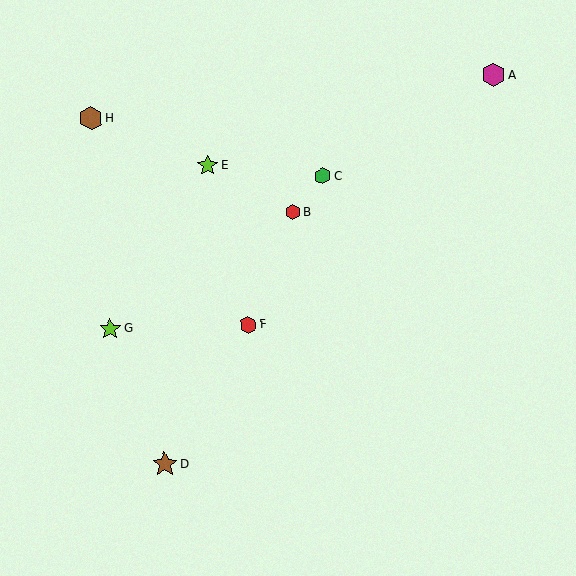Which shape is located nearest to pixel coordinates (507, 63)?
The magenta hexagon (labeled A) at (493, 74) is nearest to that location.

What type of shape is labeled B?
Shape B is a red hexagon.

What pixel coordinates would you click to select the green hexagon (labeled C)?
Click at (323, 176) to select the green hexagon C.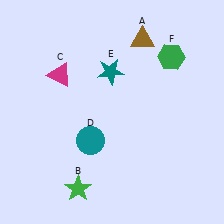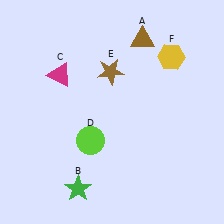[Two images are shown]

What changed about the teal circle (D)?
In Image 1, D is teal. In Image 2, it changed to lime.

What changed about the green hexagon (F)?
In Image 1, F is green. In Image 2, it changed to yellow.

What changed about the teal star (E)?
In Image 1, E is teal. In Image 2, it changed to brown.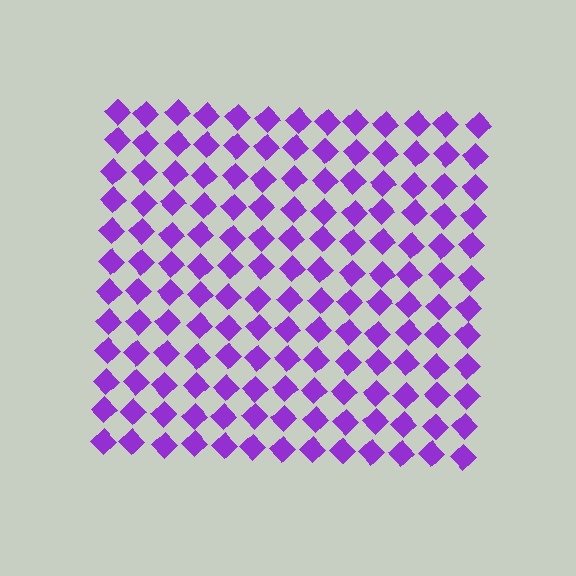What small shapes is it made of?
It is made of small diamonds.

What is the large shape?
The large shape is a square.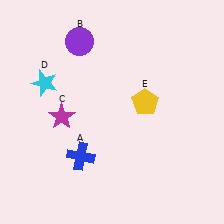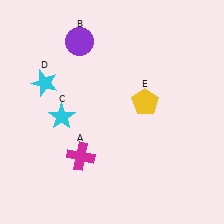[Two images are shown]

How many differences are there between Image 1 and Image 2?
There are 2 differences between the two images.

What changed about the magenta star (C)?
In Image 1, C is magenta. In Image 2, it changed to cyan.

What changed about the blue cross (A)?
In Image 1, A is blue. In Image 2, it changed to magenta.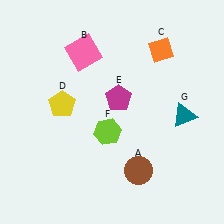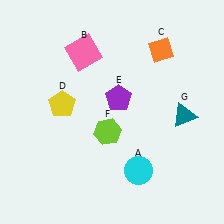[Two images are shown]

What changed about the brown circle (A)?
In Image 1, A is brown. In Image 2, it changed to cyan.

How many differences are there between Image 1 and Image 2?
There are 2 differences between the two images.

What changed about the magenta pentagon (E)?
In Image 1, E is magenta. In Image 2, it changed to purple.